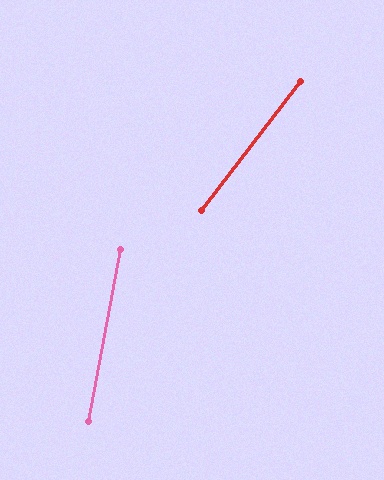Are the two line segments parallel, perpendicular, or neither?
Neither parallel nor perpendicular — they differ by about 27°.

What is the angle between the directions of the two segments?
Approximately 27 degrees.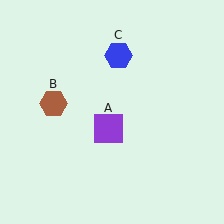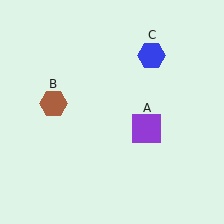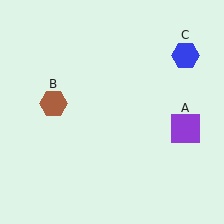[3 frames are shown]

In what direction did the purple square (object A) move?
The purple square (object A) moved right.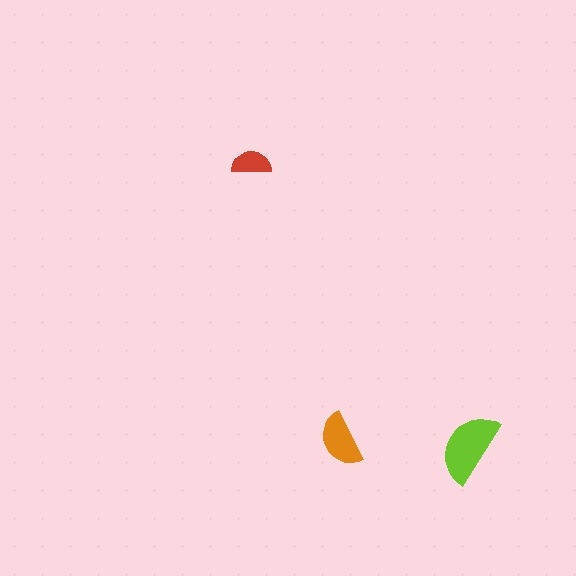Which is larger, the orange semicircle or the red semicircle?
The orange one.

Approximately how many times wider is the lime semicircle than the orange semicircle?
About 1.5 times wider.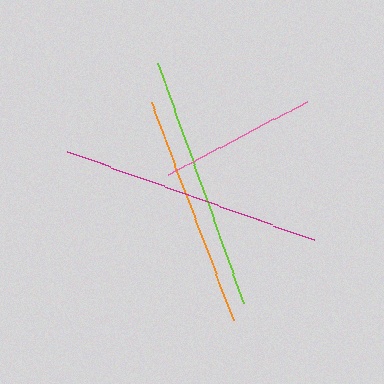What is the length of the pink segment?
The pink segment is approximately 156 pixels long.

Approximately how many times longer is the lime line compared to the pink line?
The lime line is approximately 1.6 times the length of the pink line.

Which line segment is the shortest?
The pink line is the shortest at approximately 156 pixels.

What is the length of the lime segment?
The lime segment is approximately 255 pixels long.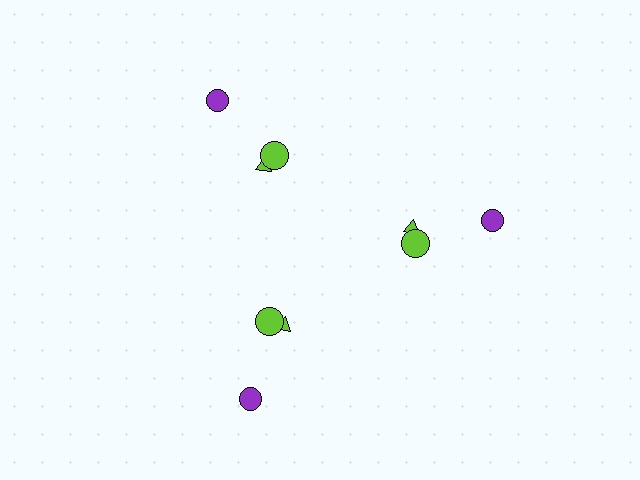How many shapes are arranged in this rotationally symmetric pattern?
There are 9 shapes, arranged in 3 groups of 3.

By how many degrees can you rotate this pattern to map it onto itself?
The pattern maps onto itself every 120 degrees of rotation.